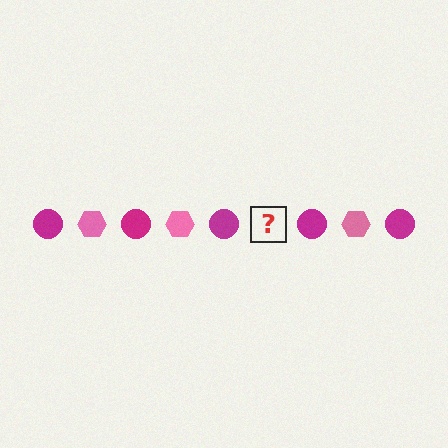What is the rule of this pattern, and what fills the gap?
The rule is that the pattern alternates between magenta circle and pink hexagon. The gap should be filled with a pink hexagon.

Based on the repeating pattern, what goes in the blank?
The blank should be a pink hexagon.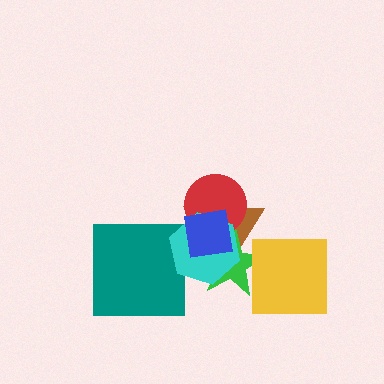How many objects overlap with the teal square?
1 object overlaps with the teal square.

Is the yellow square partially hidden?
No, no other shape covers it.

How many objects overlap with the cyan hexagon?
5 objects overlap with the cyan hexagon.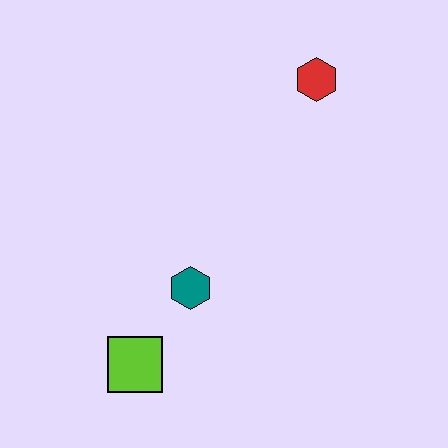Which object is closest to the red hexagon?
The teal hexagon is closest to the red hexagon.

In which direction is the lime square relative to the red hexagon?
The lime square is below the red hexagon.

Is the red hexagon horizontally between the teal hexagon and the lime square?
No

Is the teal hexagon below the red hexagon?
Yes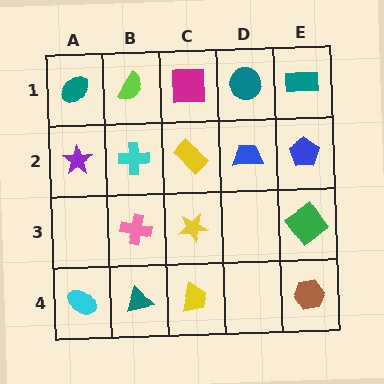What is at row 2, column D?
A blue trapezoid.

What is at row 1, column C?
A magenta square.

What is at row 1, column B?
A lime semicircle.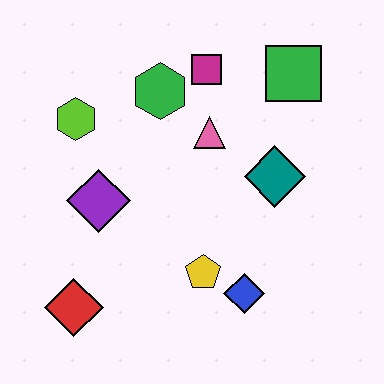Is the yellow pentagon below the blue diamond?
No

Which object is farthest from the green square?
The red diamond is farthest from the green square.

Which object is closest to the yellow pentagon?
The blue diamond is closest to the yellow pentagon.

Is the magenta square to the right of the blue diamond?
No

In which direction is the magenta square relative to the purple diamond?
The magenta square is above the purple diamond.